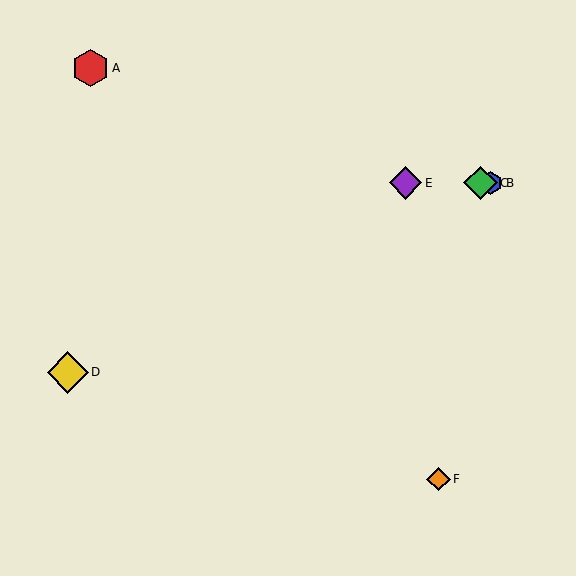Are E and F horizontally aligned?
No, E is at y≈183 and F is at y≈479.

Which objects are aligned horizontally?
Objects B, C, E are aligned horizontally.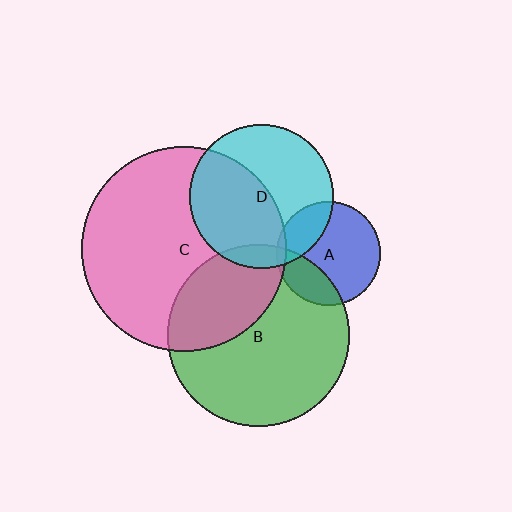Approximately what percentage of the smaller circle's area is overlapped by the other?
Approximately 50%.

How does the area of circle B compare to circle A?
Approximately 3.1 times.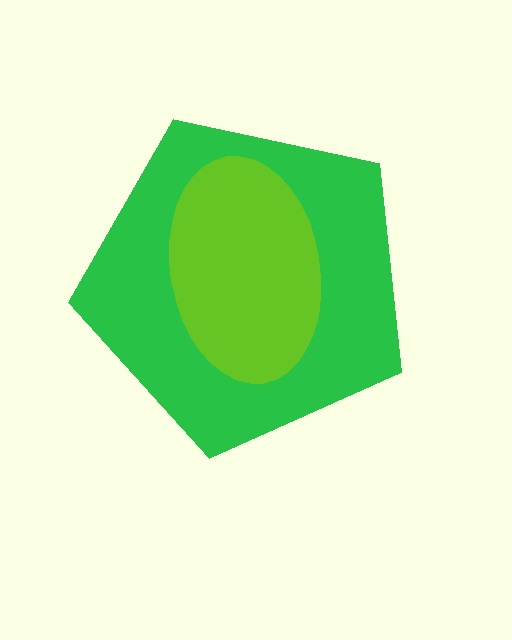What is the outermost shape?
The green pentagon.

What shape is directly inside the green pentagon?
The lime ellipse.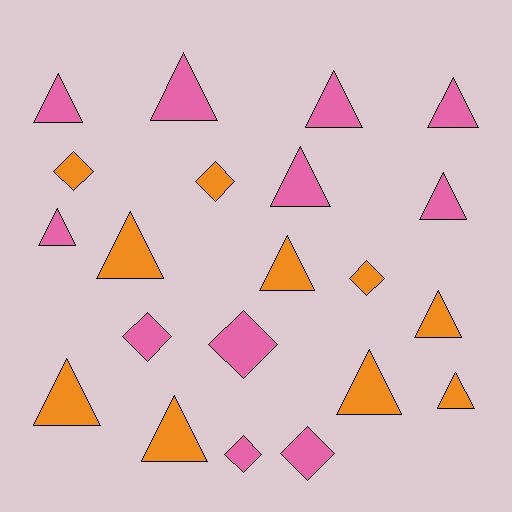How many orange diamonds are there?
There are 3 orange diamonds.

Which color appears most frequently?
Pink, with 11 objects.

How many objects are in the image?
There are 21 objects.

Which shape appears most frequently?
Triangle, with 14 objects.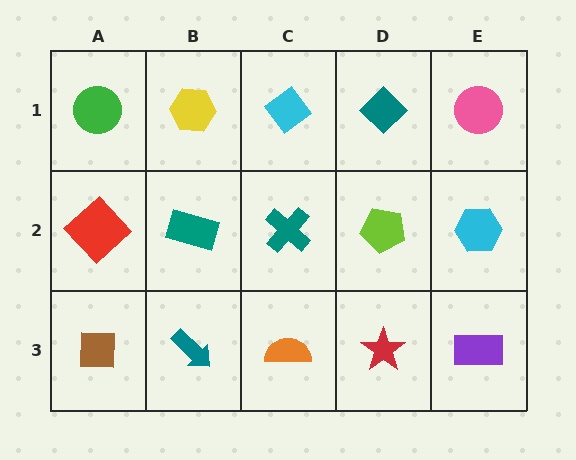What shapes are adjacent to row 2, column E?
A pink circle (row 1, column E), a purple rectangle (row 3, column E), a lime pentagon (row 2, column D).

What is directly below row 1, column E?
A cyan hexagon.